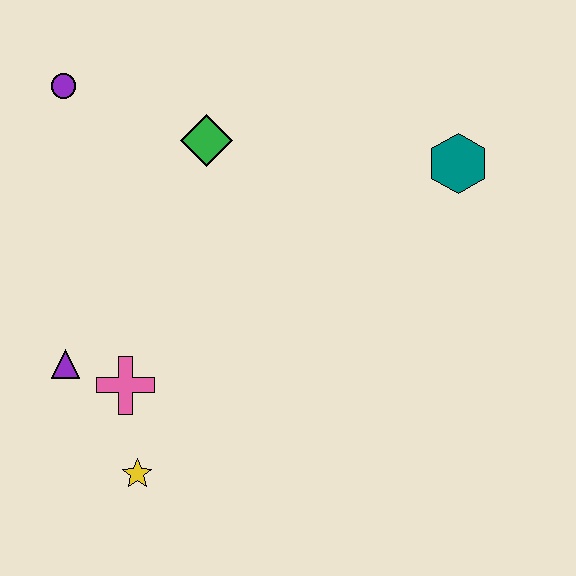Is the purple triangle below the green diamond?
Yes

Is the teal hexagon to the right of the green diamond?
Yes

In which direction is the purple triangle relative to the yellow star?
The purple triangle is above the yellow star.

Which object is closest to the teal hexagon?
The green diamond is closest to the teal hexagon.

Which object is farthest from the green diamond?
The yellow star is farthest from the green diamond.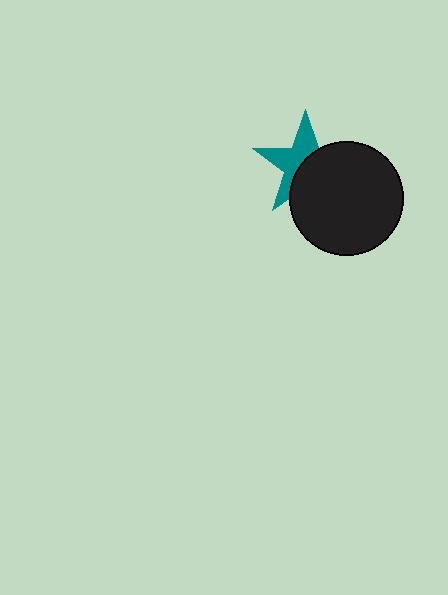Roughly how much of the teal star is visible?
About half of it is visible (roughly 49%).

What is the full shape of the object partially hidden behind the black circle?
The partially hidden object is a teal star.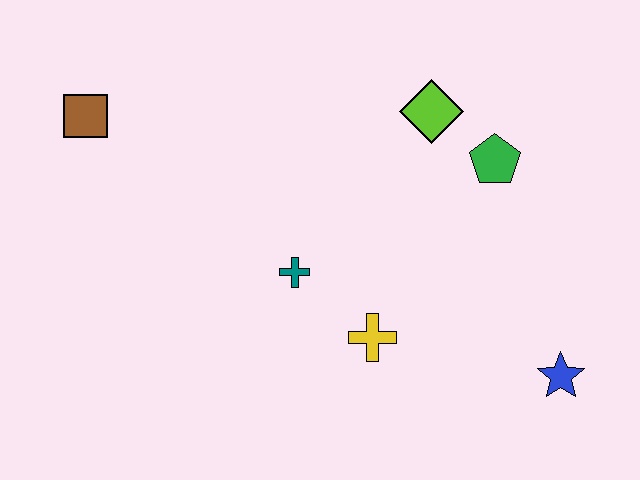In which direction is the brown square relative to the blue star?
The brown square is to the left of the blue star.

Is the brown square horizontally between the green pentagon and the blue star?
No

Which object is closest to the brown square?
The teal cross is closest to the brown square.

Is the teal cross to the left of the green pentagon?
Yes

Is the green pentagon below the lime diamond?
Yes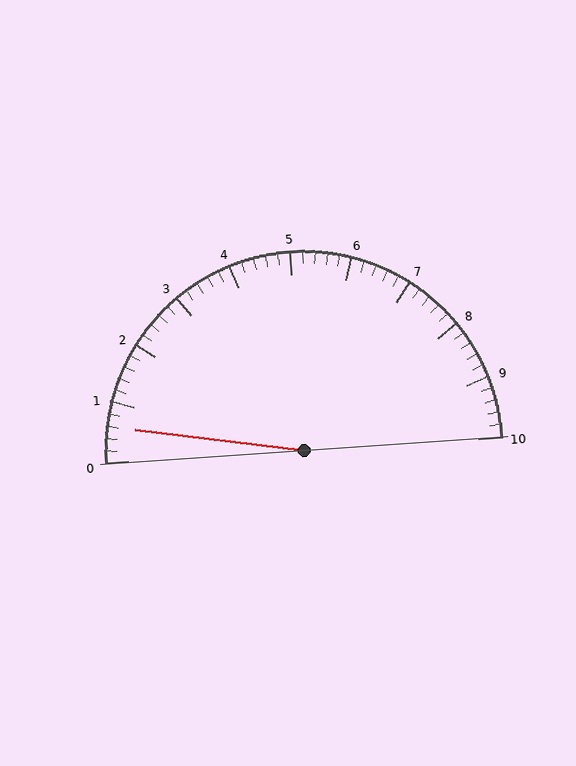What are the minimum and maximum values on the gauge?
The gauge ranges from 0 to 10.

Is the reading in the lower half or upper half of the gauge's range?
The reading is in the lower half of the range (0 to 10).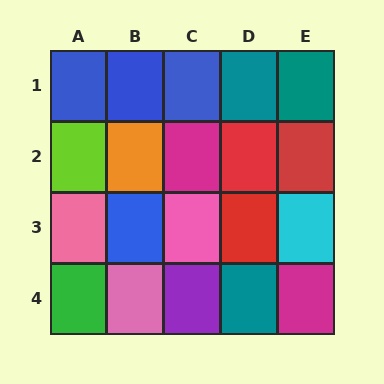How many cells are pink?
3 cells are pink.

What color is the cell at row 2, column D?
Red.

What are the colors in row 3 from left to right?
Pink, blue, pink, red, cyan.